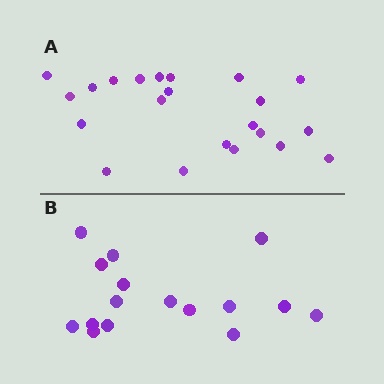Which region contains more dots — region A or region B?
Region A (the top region) has more dots.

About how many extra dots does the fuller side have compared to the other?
Region A has about 6 more dots than region B.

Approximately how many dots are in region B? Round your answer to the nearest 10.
About 20 dots. (The exact count is 16, which rounds to 20.)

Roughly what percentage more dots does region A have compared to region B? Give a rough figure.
About 40% more.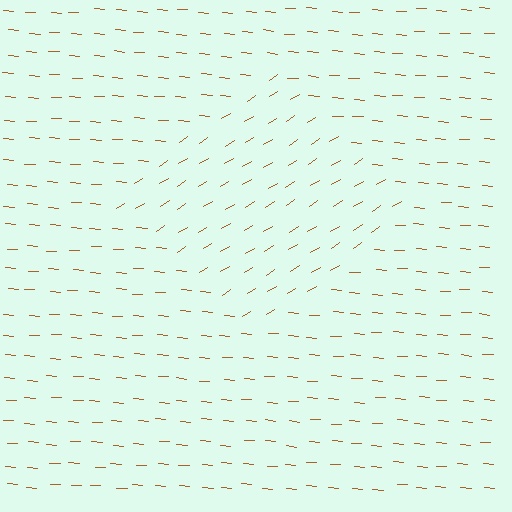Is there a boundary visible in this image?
Yes, there is a texture boundary formed by a change in line orientation.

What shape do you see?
I see a diamond.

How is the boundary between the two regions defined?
The boundary is defined purely by a change in line orientation (approximately 36 degrees difference). All lines are the same color and thickness.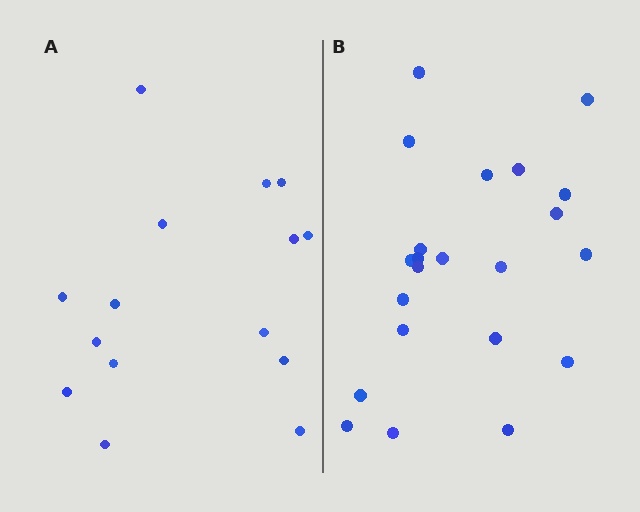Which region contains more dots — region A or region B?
Region B (the right region) has more dots.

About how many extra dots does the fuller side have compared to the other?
Region B has roughly 8 or so more dots than region A.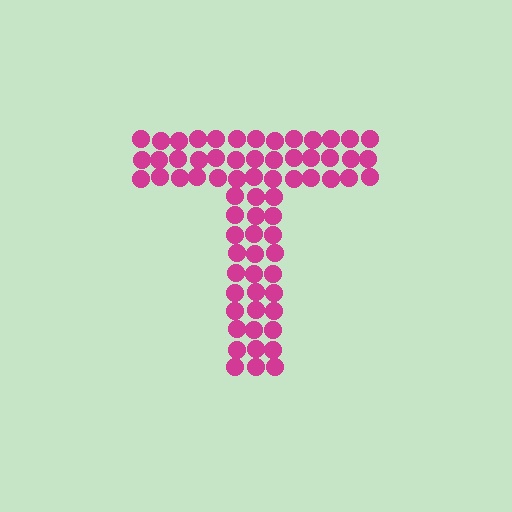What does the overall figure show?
The overall figure shows the letter T.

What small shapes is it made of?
It is made of small circles.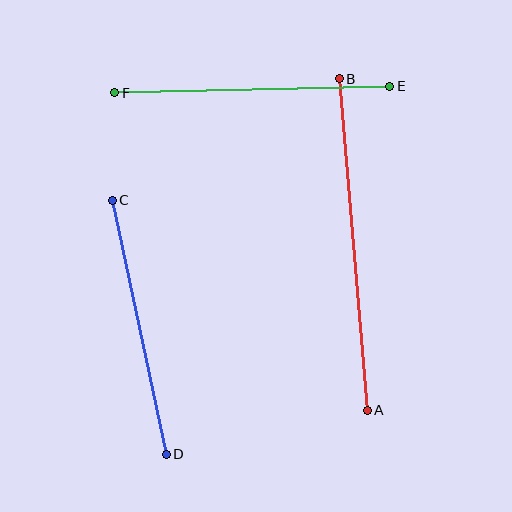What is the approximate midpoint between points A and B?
The midpoint is at approximately (353, 244) pixels.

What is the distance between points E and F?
The distance is approximately 275 pixels.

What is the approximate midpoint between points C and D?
The midpoint is at approximately (139, 327) pixels.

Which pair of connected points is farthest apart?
Points A and B are farthest apart.